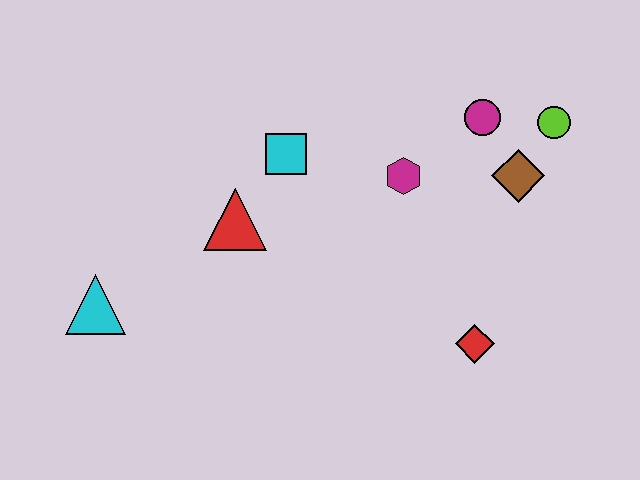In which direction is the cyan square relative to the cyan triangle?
The cyan square is to the right of the cyan triangle.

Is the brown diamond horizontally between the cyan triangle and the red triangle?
No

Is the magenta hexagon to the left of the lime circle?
Yes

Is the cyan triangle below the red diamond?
No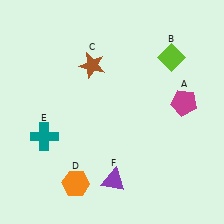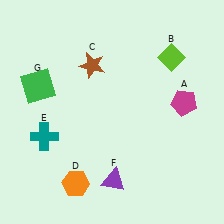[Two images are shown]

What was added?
A green square (G) was added in Image 2.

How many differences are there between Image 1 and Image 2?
There is 1 difference between the two images.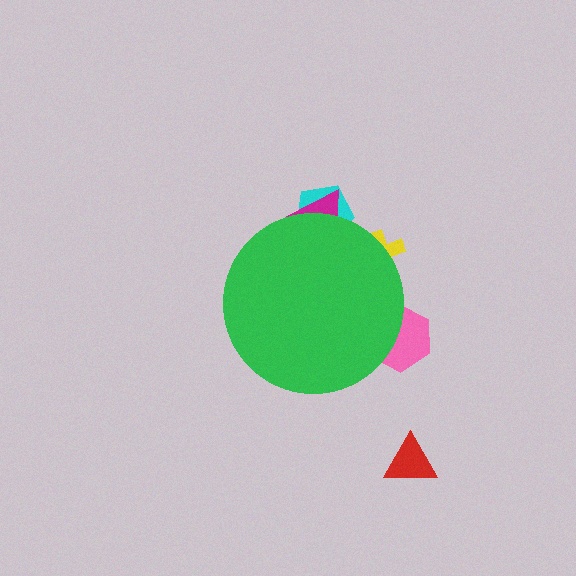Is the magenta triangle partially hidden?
Yes, the magenta triangle is partially hidden behind the green circle.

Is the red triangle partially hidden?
No, the red triangle is fully visible.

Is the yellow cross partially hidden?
Yes, the yellow cross is partially hidden behind the green circle.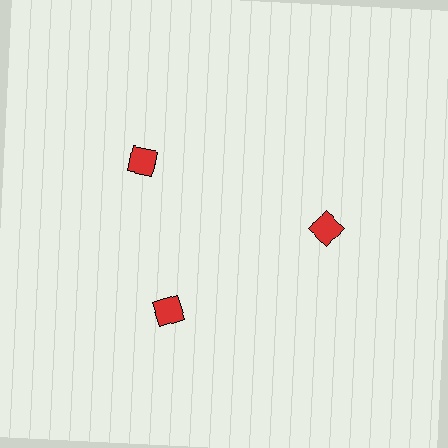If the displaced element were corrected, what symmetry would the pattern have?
It would have 3-fold rotational symmetry — the pattern would map onto itself every 120 degrees.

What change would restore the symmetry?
The symmetry would be restored by rotating it back into even spacing with its neighbors so that all 3 squares sit at equal angles and equal distance from the center.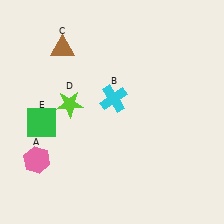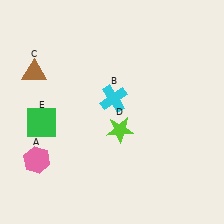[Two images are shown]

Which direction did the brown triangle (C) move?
The brown triangle (C) moved left.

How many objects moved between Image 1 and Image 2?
2 objects moved between the two images.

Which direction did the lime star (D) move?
The lime star (D) moved right.